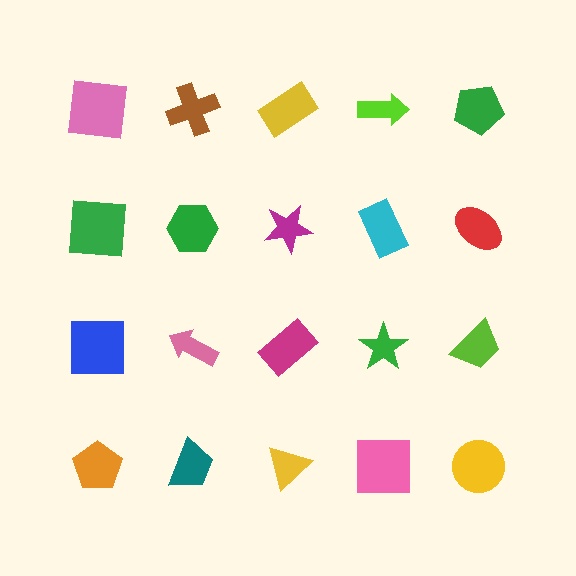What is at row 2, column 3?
A magenta star.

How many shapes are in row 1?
5 shapes.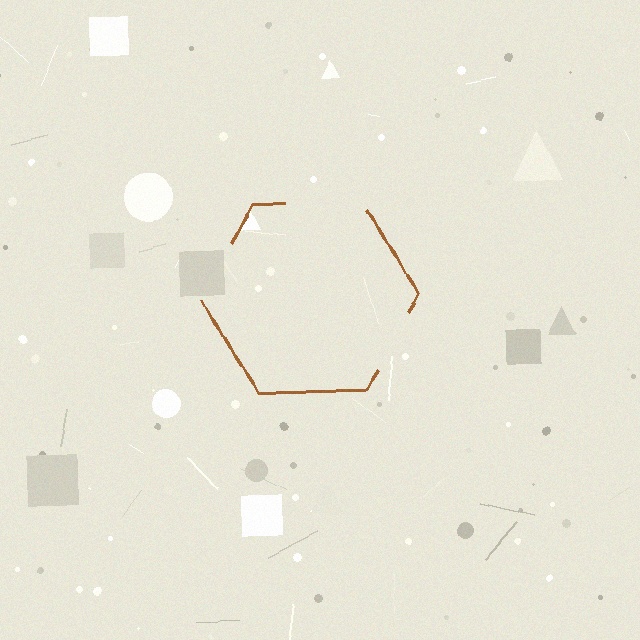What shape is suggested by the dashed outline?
The dashed outline suggests a hexagon.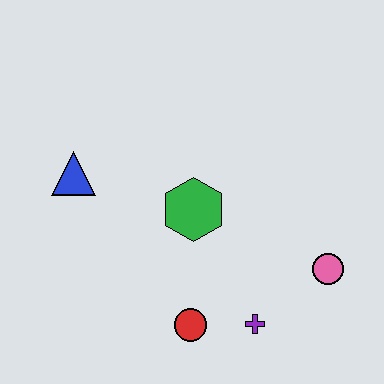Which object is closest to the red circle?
The purple cross is closest to the red circle.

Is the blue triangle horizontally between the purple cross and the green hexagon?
No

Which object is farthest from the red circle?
The blue triangle is farthest from the red circle.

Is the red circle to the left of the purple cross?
Yes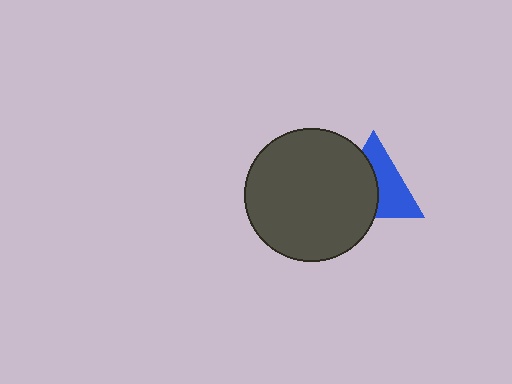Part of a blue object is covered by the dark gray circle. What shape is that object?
It is a triangle.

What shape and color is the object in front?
The object in front is a dark gray circle.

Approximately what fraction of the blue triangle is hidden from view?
Roughly 49% of the blue triangle is hidden behind the dark gray circle.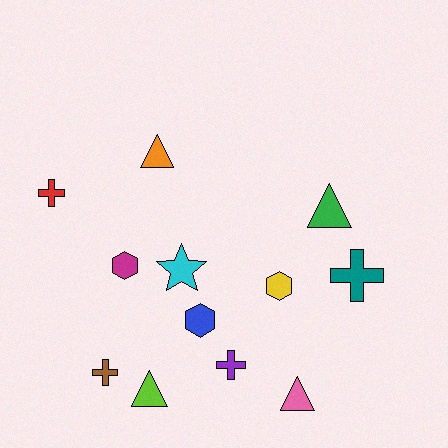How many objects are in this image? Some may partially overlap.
There are 12 objects.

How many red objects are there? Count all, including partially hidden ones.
There is 1 red object.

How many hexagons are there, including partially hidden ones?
There are 3 hexagons.